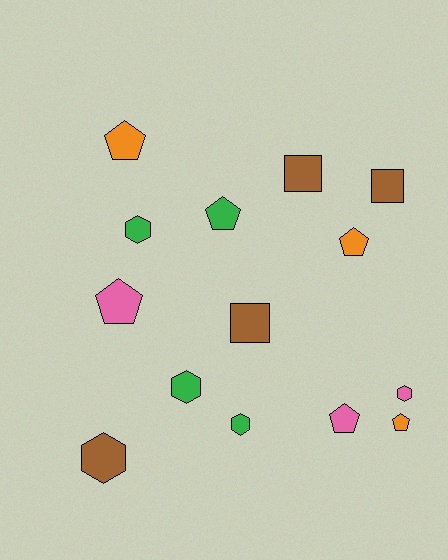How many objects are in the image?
There are 14 objects.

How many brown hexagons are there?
There is 1 brown hexagon.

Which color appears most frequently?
Brown, with 4 objects.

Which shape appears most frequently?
Pentagon, with 6 objects.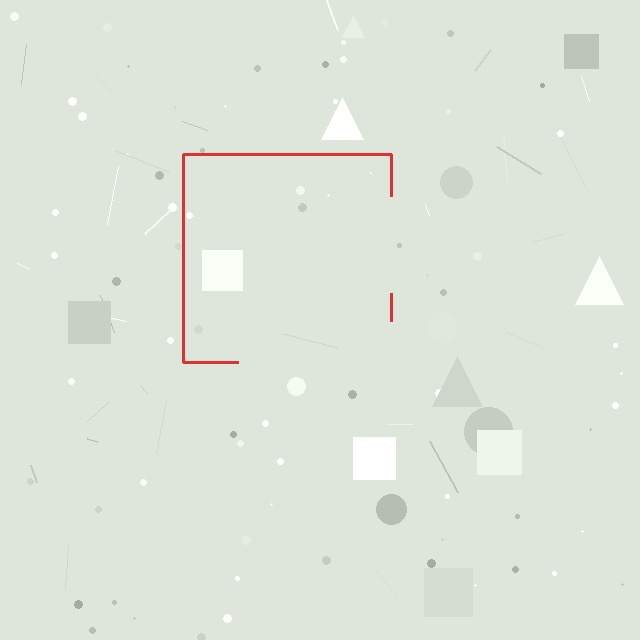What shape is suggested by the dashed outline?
The dashed outline suggests a square.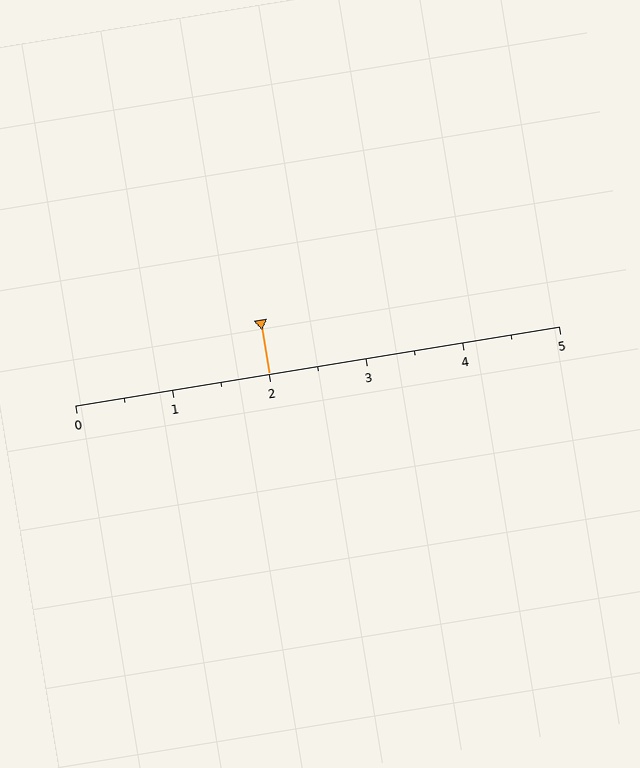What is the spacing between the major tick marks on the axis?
The major ticks are spaced 1 apart.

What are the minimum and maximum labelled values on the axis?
The axis runs from 0 to 5.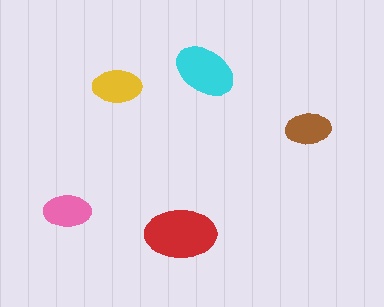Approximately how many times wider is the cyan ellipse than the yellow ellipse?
About 1.5 times wider.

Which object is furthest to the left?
The pink ellipse is leftmost.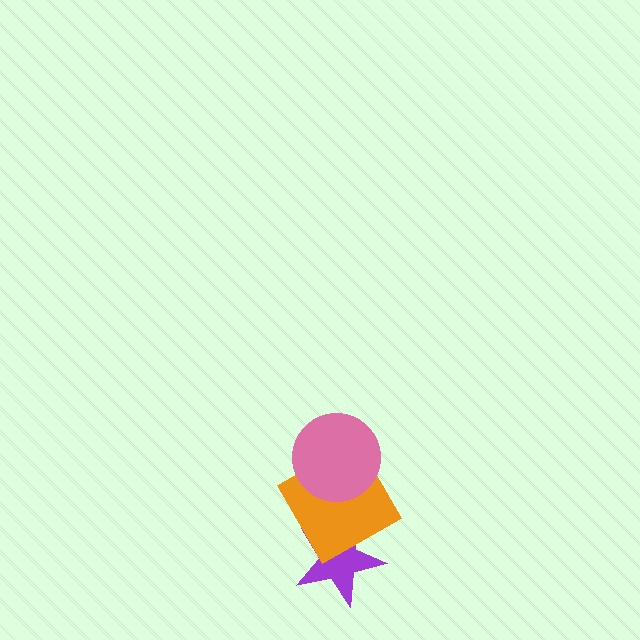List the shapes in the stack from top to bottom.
From top to bottom: the pink circle, the orange square, the purple star.